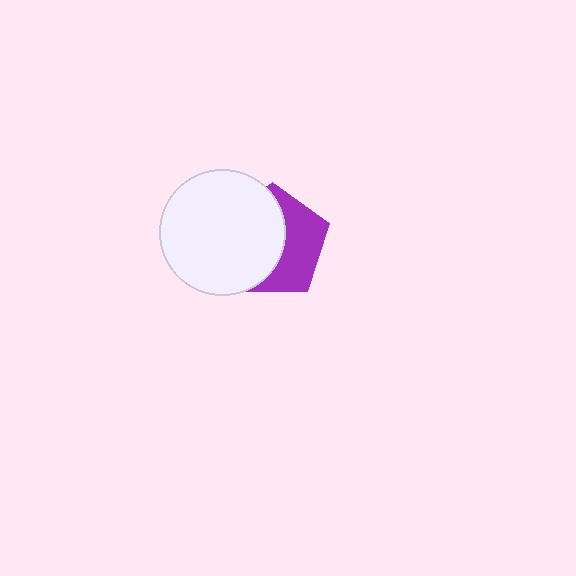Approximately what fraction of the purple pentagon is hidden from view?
Roughly 56% of the purple pentagon is hidden behind the white circle.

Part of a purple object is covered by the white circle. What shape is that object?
It is a pentagon.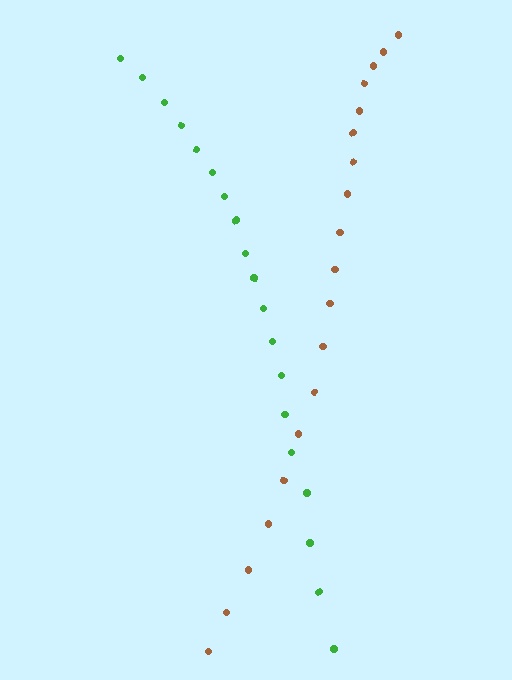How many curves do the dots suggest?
There are 2 distinct paths.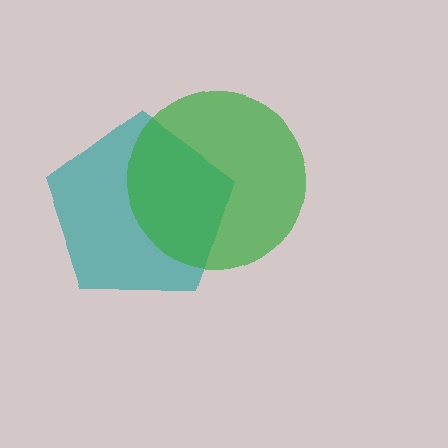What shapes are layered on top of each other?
The layered shapes are: a teal pentagon, a green circle.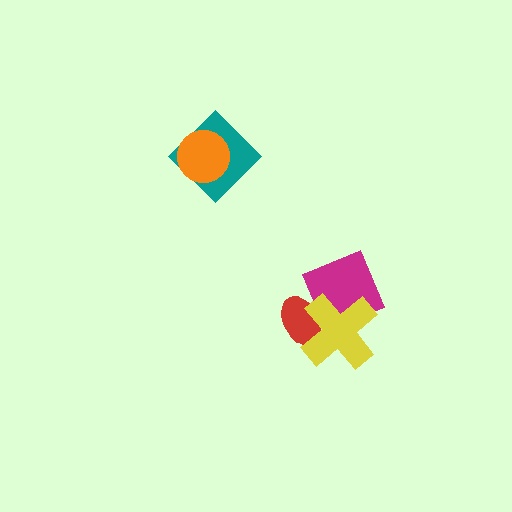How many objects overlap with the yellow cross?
2 objects overlap with the yellow cross.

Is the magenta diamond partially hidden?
Yes, it is partially covered by another shape.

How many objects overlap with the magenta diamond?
2 objects overlap with the magenta diamond.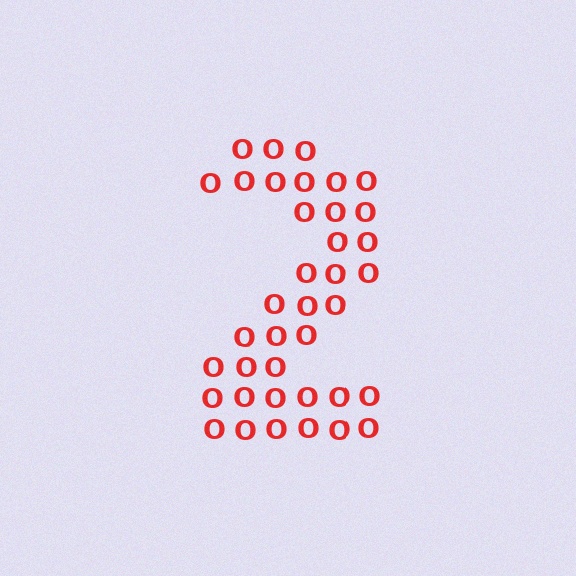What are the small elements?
The small elements are letter O's.